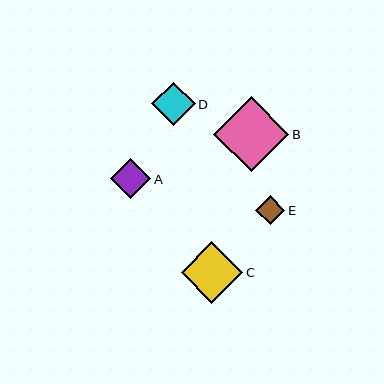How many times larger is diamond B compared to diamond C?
Diamond B is approximately 1.2 times the size of diamond C.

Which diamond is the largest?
Diamond B is the largest with a size of approximately 75 pixels.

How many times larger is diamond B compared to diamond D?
Diamond B is approximately 1.7 times the size of diamond D.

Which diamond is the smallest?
Diamond E is the smallest with a size of approximately 30 pixels.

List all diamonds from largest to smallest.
From largest to smallest: B, C, D, A, E.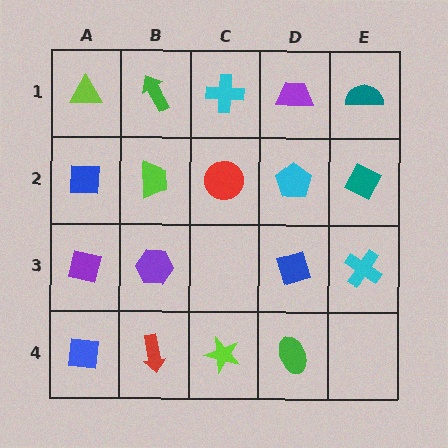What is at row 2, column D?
A cyan pentagon.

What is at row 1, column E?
A teal semicircle.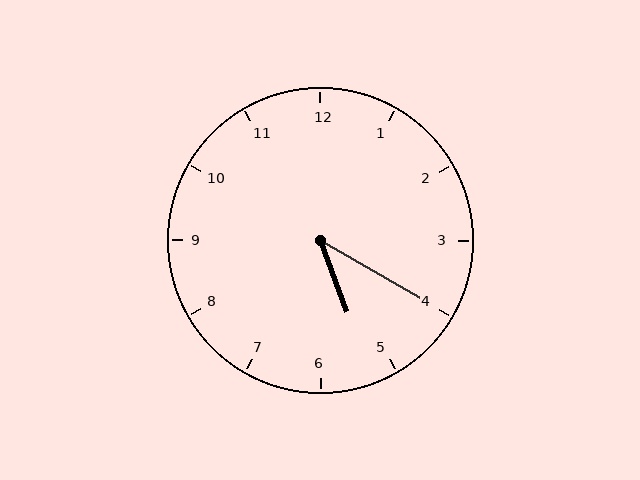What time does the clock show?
5:20.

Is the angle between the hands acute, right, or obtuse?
It is acute.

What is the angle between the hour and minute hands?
Approximately 40 degrees.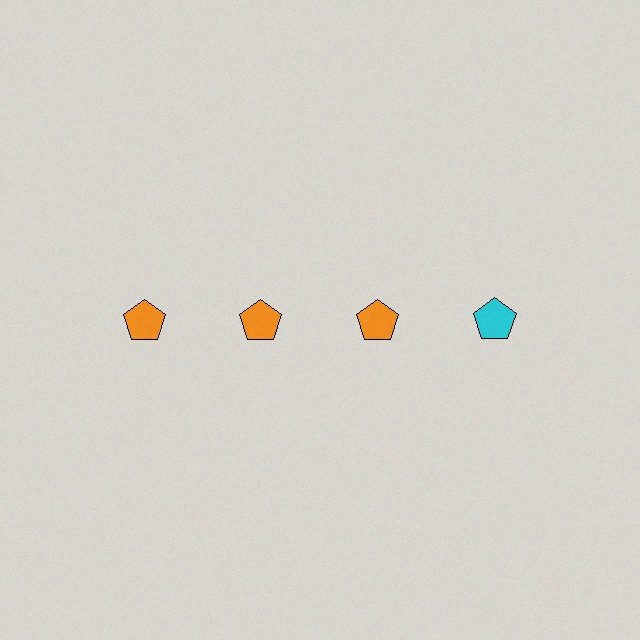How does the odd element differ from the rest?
It has a different color: cyan instead of orange.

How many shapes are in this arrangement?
There are 4 shapes arranged in a grid pattern.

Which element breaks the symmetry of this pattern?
The cyan pentagon in the top row, second from right column breaks the symmetry. All other shapes are orange pentagons.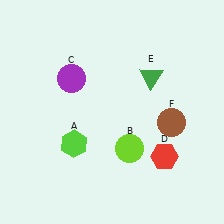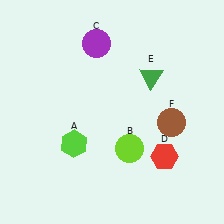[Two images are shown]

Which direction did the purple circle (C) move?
The purple circle (C) moved up.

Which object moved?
The purple circle (C) moved up.